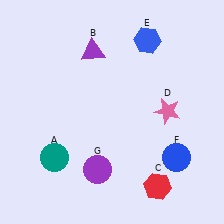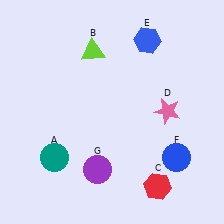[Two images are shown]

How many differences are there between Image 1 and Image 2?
There is 1 difference between the two images.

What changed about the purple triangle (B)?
In Image 1, B is purple. In Image 2, it changed to lime.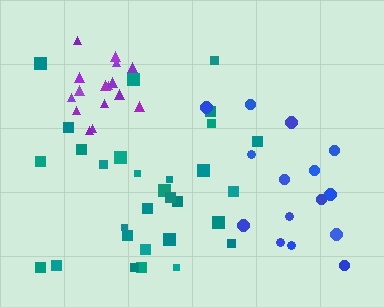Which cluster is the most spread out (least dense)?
Blue.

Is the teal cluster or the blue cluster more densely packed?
Teal.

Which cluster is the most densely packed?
Purple.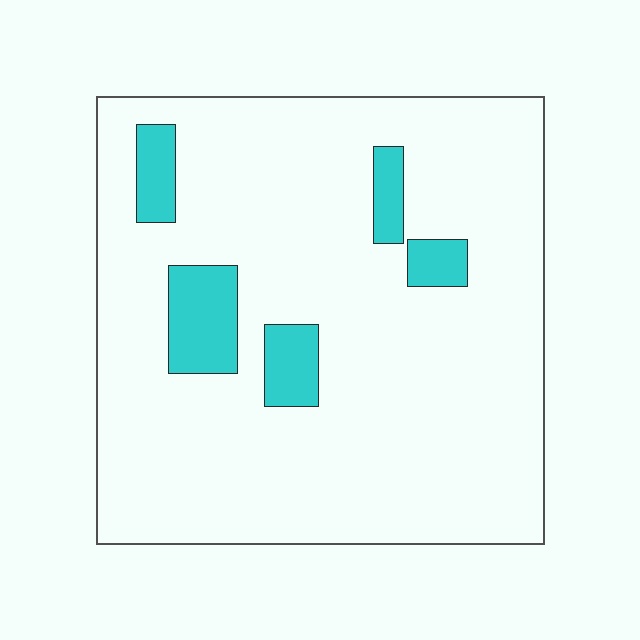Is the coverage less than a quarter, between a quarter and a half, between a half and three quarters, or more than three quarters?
Less than a quarter.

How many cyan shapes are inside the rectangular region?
5.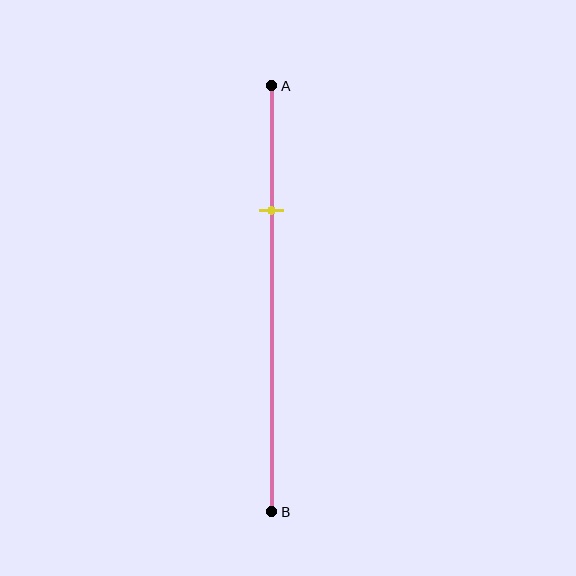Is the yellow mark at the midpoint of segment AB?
No, the mark is at about 30% from A, not at the 50% midpoint.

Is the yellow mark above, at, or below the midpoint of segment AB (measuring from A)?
The yellow mark is above the midpoint of segment AB.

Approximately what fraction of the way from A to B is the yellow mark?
The yellow mark is approximately 30% of the way from A to B.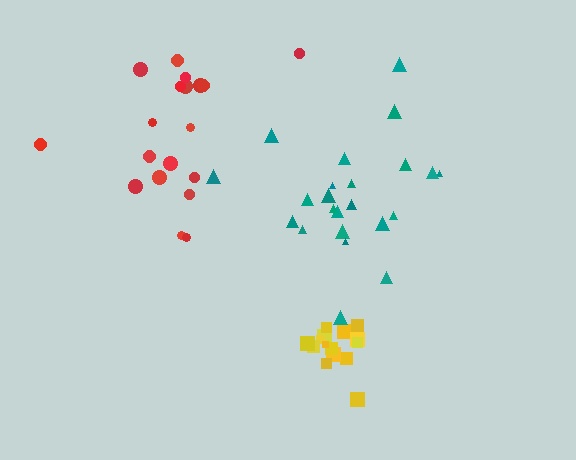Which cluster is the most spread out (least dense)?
Teal.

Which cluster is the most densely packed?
Yellow.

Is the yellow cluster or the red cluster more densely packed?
Yellow.